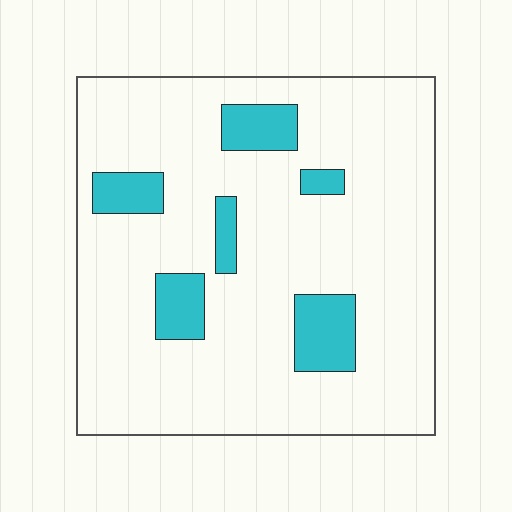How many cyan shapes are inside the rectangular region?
6.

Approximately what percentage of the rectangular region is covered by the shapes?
Approximately 15%.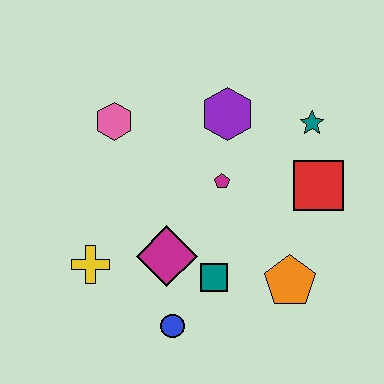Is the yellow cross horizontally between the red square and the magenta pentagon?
No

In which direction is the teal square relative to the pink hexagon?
The teal square is below the pink hexagon.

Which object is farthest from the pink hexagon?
The orange pentagon is farthest from the pink hexagon.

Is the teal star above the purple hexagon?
No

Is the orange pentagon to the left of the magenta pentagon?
No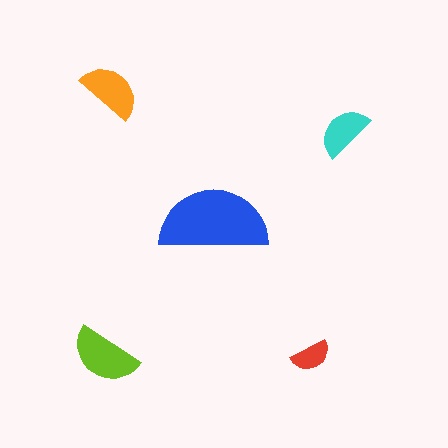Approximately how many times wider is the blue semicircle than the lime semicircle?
About 1.5 times wider.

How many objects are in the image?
There are 5 objects in the image.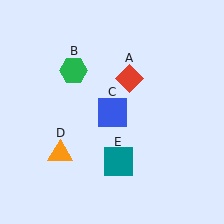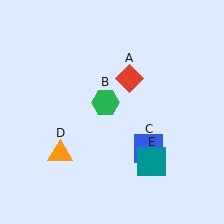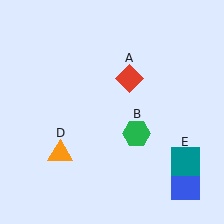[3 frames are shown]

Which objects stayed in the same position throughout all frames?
Red diamond (object A) and orange triangle (object D) remained stationary.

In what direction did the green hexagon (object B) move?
The green hexagon (object B) moved down and to the right.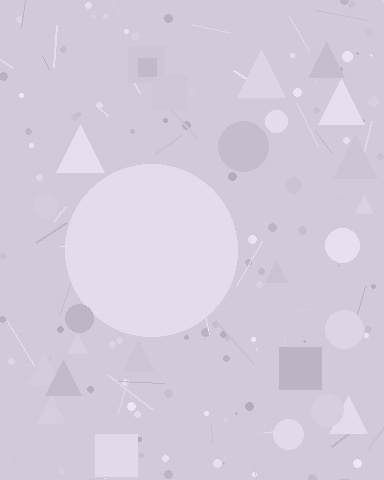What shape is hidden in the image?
A circle is hidden in the image.